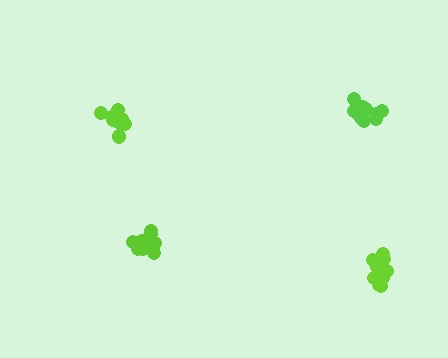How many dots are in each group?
Group 1: 13 dots, Group 2: 15 dots, Group 3: 9 dots, Group 4: 10 dots (47 total).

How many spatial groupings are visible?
There are 4 spatial groupings.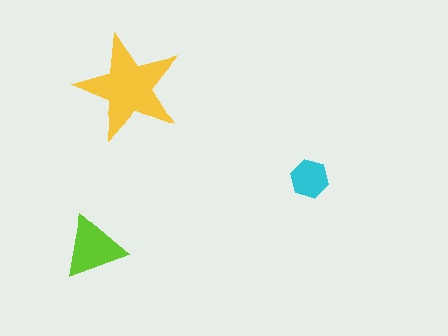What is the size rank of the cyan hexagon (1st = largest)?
3rd.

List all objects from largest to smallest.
The yellow star, the lime triangle, the cyan hexagon.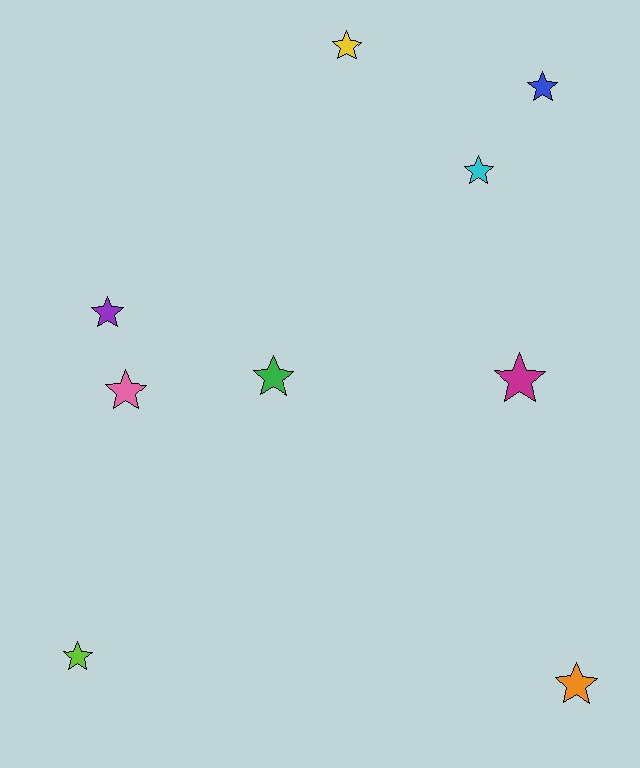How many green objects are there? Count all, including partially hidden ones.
There is 1 green object.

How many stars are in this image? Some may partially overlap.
There are 9 stars.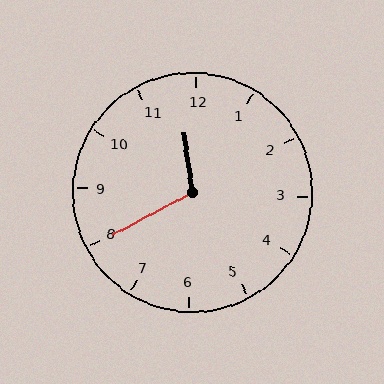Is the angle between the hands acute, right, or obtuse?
It is obtuse.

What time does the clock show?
11:40.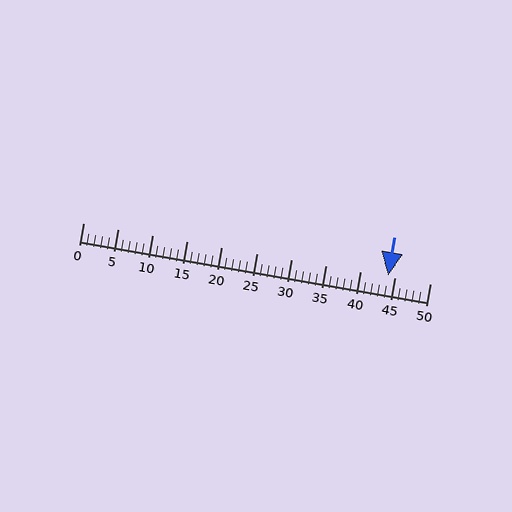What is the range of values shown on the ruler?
The ruler shows values from 0 to 50.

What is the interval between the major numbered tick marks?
The major tick marks are spaced 5 units apart.